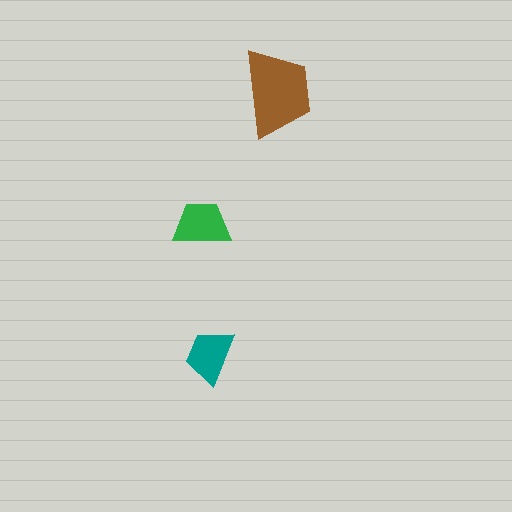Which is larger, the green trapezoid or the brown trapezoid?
The brown one.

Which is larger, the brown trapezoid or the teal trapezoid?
The brown one.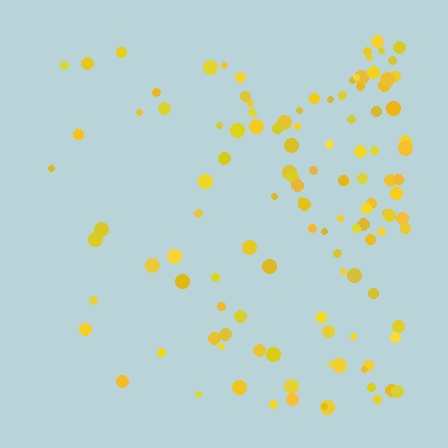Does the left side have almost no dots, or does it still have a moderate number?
Still a moderate number, just noticeably fewer than the right.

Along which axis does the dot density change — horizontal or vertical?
Horizontal.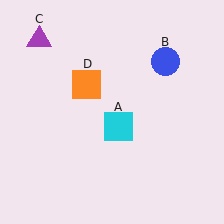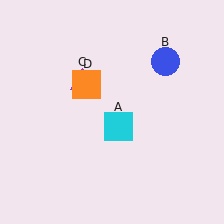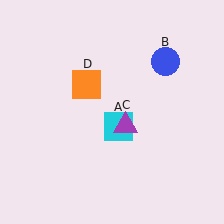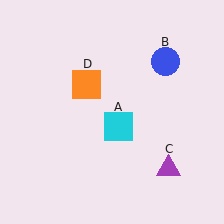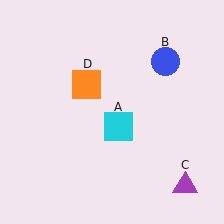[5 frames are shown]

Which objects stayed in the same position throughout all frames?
Cyan square (object A) and blue circle (object B) and orange square (object D) remained stationary.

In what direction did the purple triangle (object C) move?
The purple triangle (object C) moved down and to the right.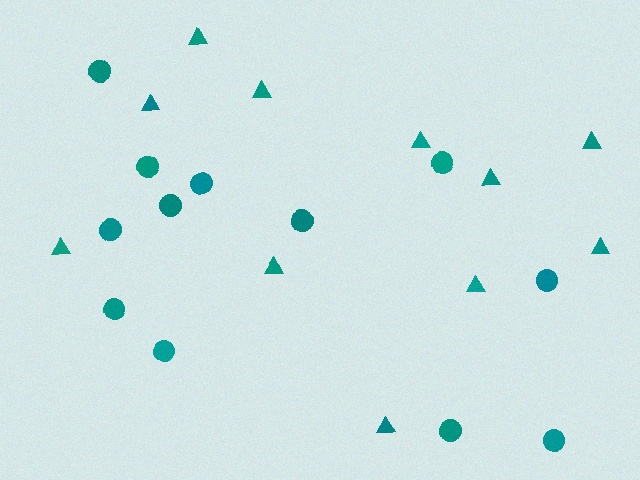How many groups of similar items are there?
There are 2 groups: one group of circles (12) and one group of triangles (11).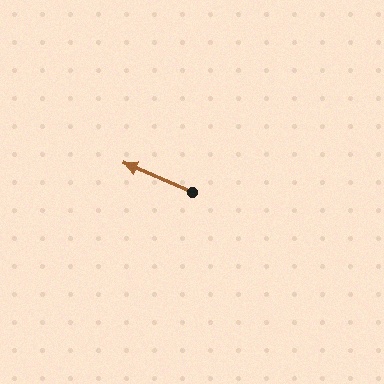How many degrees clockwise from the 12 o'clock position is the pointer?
Approximately 293 degrees.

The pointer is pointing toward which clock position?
Roughly 10 o'clock.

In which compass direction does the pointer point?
Northwest.